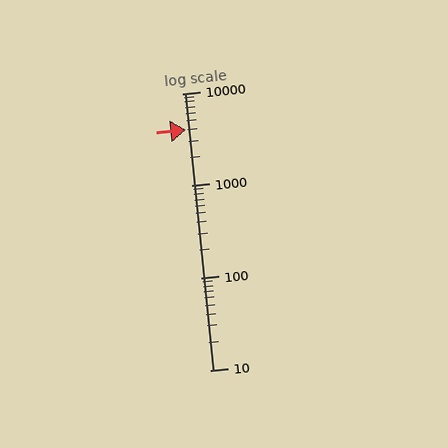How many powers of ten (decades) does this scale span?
The scale spans 3 decades, from 10 to 10000.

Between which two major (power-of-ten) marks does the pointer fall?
The pointer is between 1000 and 10000.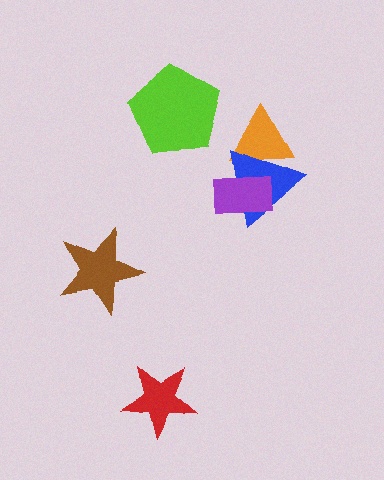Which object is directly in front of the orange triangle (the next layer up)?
The blue triangle is directly in front of the orange triangle.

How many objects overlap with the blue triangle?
2 objects overlap with the blue triangle.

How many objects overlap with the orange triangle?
2 objects overlap with the orange triangle.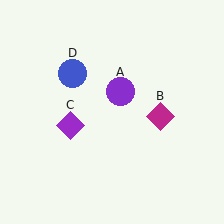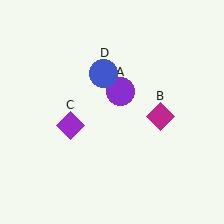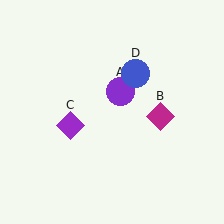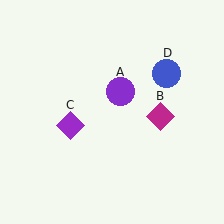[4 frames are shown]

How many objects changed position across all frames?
1 object changed position: blue circle (object D).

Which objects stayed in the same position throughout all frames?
Purple circle (object A) and magenta diamond (object B) and purple diamond (object C) remained stationary.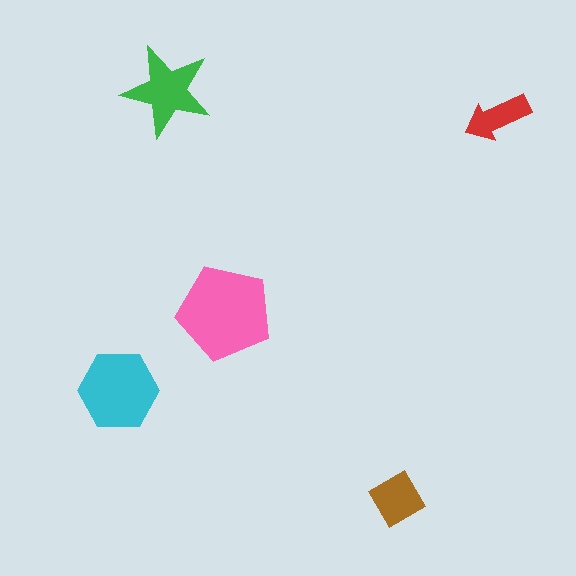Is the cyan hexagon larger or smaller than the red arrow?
Larger.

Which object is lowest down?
The brown diamond is bottommost.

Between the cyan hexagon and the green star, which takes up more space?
The cyan hexagon.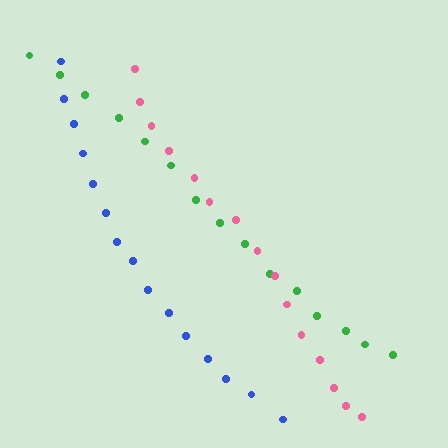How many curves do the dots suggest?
There are 3 distinct paths.